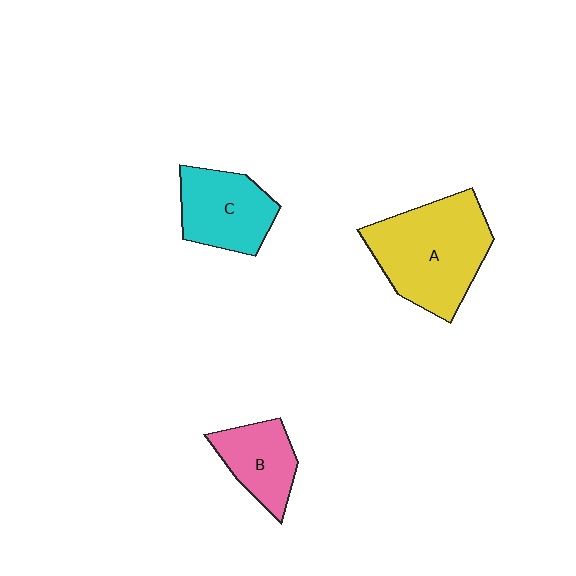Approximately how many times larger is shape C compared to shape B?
Approximately 1.2 times.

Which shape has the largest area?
Shape A (yellow).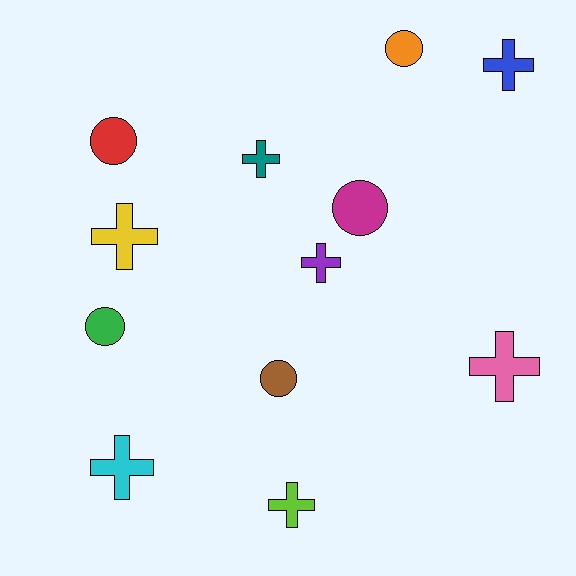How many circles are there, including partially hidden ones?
There are 5 circles.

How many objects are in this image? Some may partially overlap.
There are 12 objects.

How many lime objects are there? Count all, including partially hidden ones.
There is 1 lime object.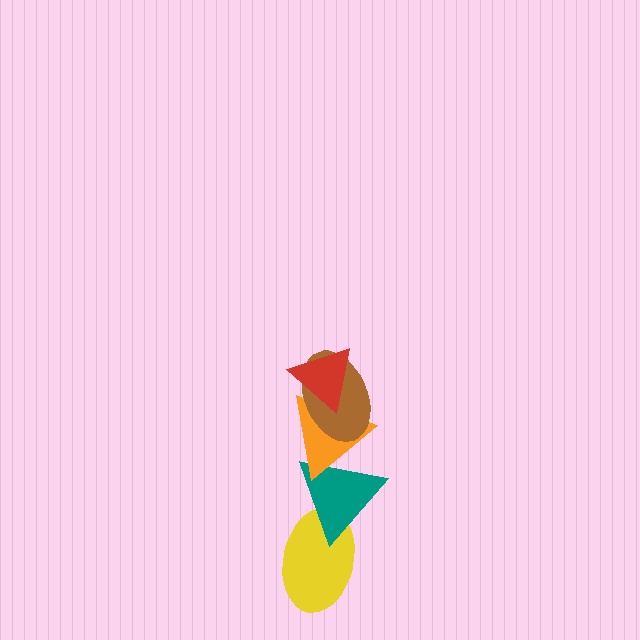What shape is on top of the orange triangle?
The brown ellipse is on top of the orange triangle.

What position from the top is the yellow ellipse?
The yellow ellipse is 5th from the top.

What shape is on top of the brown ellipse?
The red triangle is on top of the brown ellipse.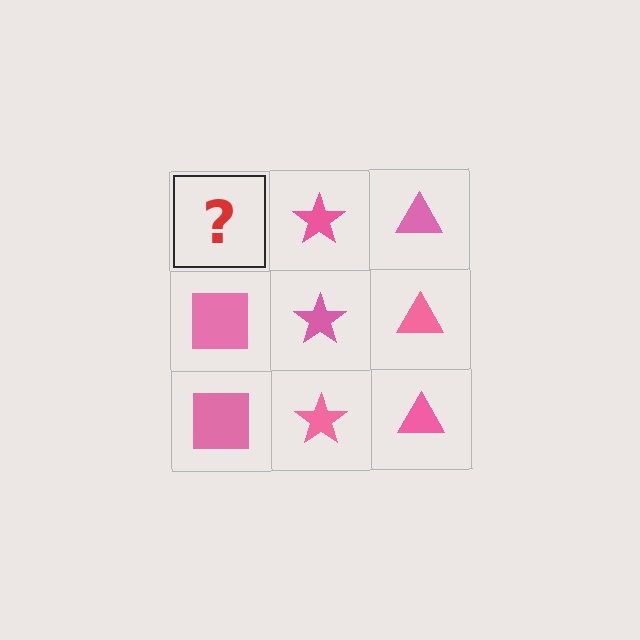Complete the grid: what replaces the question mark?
The question mark should be replaced with a pink square.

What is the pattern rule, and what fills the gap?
The rule is that each column has a consistent shape. The gap should be filled with a pink square.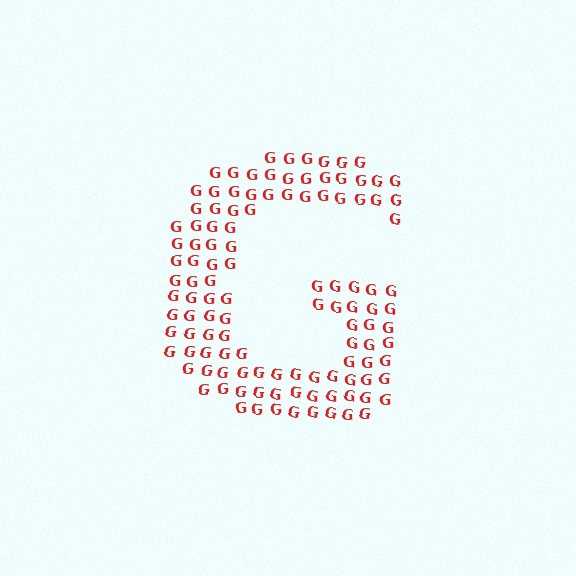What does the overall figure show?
The overall figure shows the letter G.